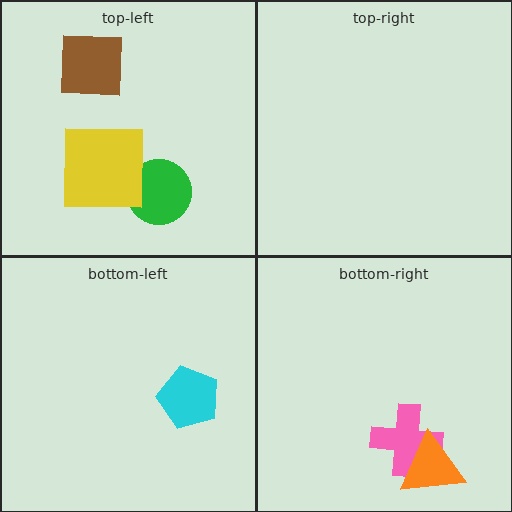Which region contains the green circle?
The top-left region.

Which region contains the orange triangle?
The bottom-right region.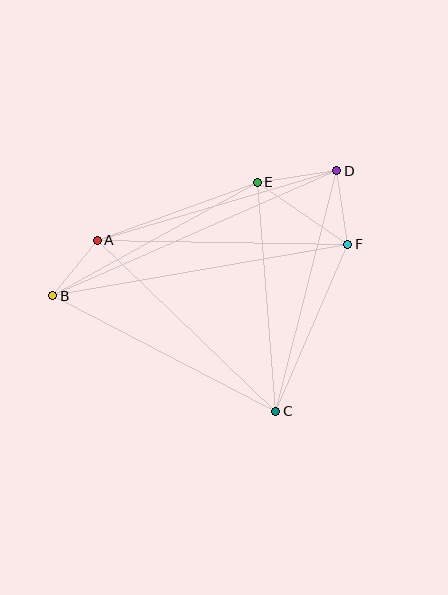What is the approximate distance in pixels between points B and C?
The distance between B and C is approximately 251 pixels.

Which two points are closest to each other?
Points A and B are closest to each other.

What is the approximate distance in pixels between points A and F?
The distance between A and F is approximately 251 pixels.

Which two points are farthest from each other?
Points B and D are farthest from each other.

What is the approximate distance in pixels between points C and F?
The distance between C and F is approximately 182 pixels.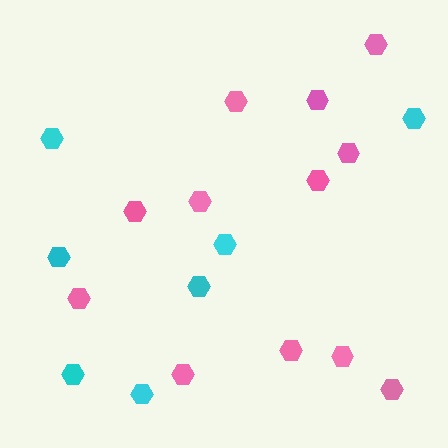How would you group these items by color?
There are 2 groups: one group of cyan hexagons (7) and one group of pink hexagons (12).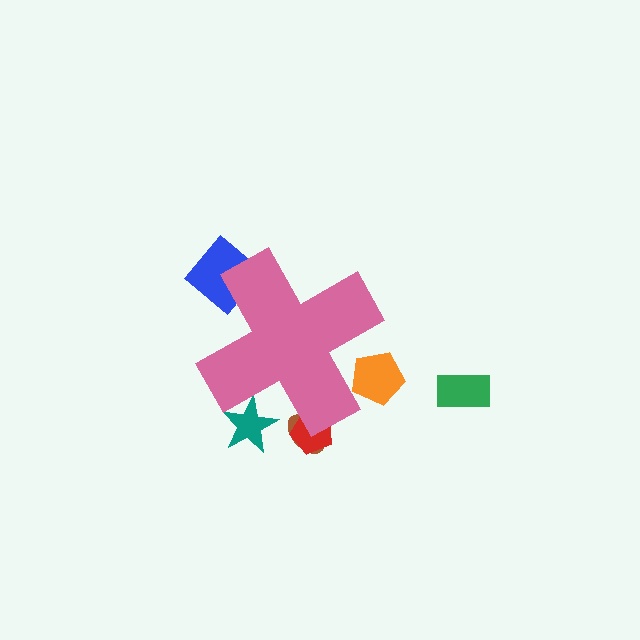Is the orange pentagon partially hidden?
Yes, the orange pentagon is partially hidden behind the pink cross.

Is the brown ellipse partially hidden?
Yes, the brown ellipse is partially hidden behind the pink cross.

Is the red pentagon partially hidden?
Yes, the red pentagon is partially hidden behind the pink cross.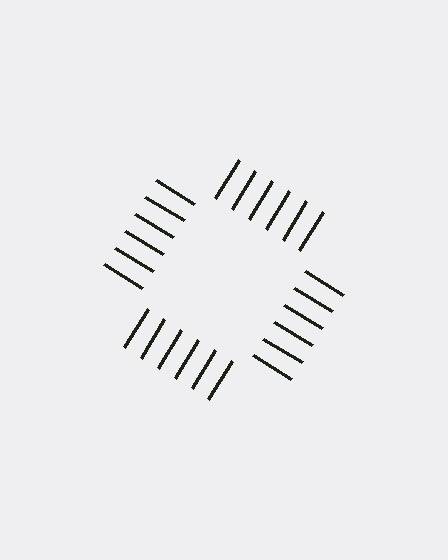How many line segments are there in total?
24 — 6 along each of the 4 edges.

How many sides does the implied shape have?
4 sides — the line-ends trace a square.